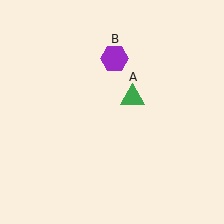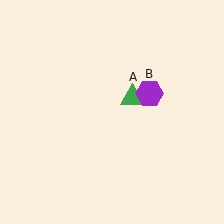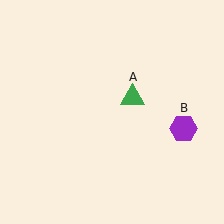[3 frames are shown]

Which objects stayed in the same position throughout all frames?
Green triangle (object A) remained stationary.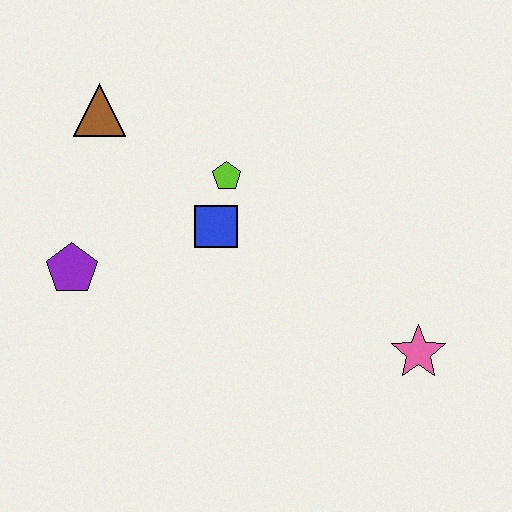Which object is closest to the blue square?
The lime pentagon is closest to the blue square.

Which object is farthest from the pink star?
The brown triangle is farthest from the pink star.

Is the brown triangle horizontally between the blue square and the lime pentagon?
No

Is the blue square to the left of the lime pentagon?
Yes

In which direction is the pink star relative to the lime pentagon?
The pink star is to the right of the lime pentagon.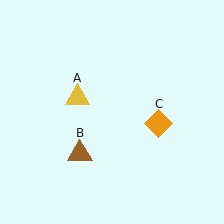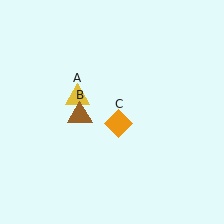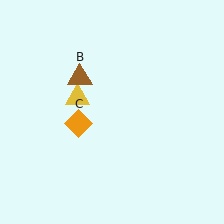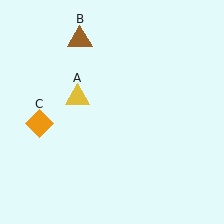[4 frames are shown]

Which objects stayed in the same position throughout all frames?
Yellow triangle (object A) remained stationary.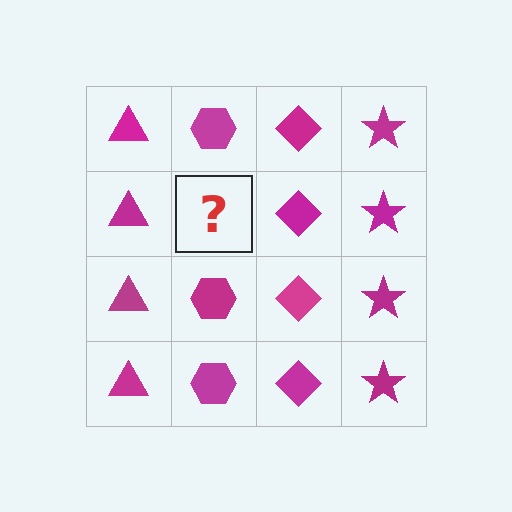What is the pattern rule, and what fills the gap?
The rule is that each column has a consistent shape. The gap should be filled with a magenta hexagon.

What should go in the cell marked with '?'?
The missing cell should contain a magenta hexagon.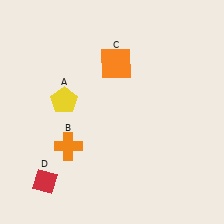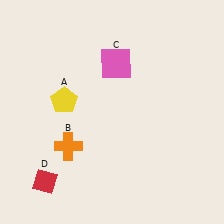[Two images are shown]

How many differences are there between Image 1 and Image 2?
There is 1 difference between the two images.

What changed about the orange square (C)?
In Image 1, C is orange. In Image 2, it changed to pink.